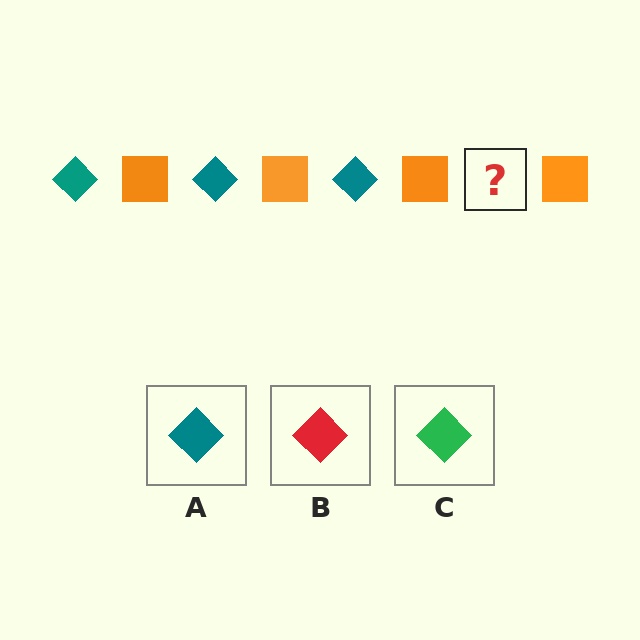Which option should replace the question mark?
Option A.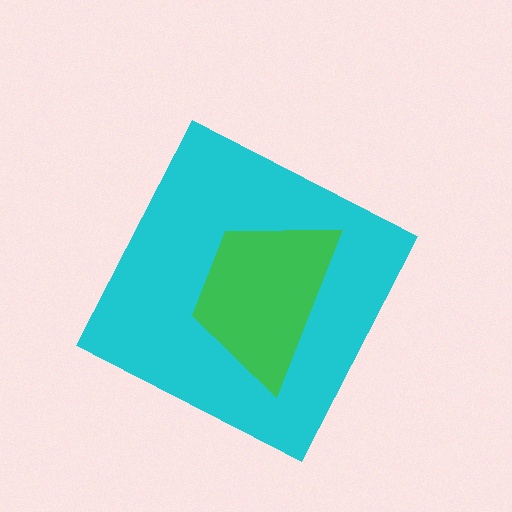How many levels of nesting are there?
2.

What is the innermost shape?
The green trapezoid.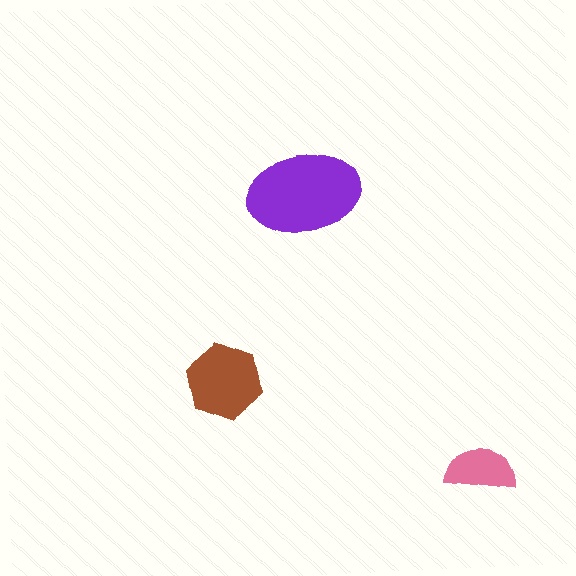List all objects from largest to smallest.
The purple ellipse, the brown hexagon, the pink semicircle.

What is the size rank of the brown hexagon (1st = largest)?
2nd.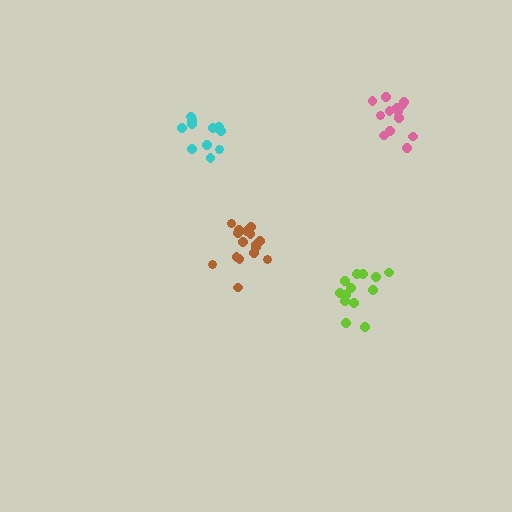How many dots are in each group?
Group 1: 16 dots, Group 2: 13 dots, Group 3: 11 dots, Group 4: 15 dots (55 total).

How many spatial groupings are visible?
There are 4 spatial groupings.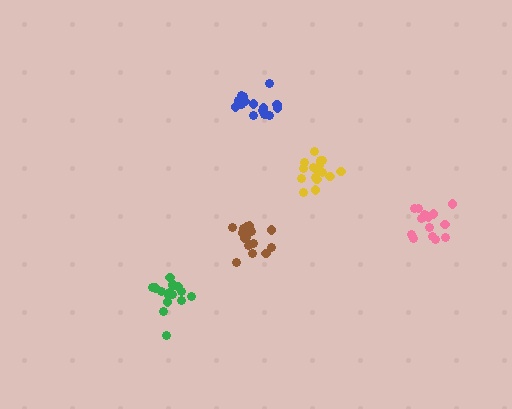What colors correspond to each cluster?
The clusters are colored: brown, green, pink, blue, yellow.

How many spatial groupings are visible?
There are 5 spatial groupings.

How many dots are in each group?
Group 1: 17 dots, Group 2: 15 dots, Group 3: 15 dots, Group 4: 16 dots, Group 5: 16 dots (79 total).